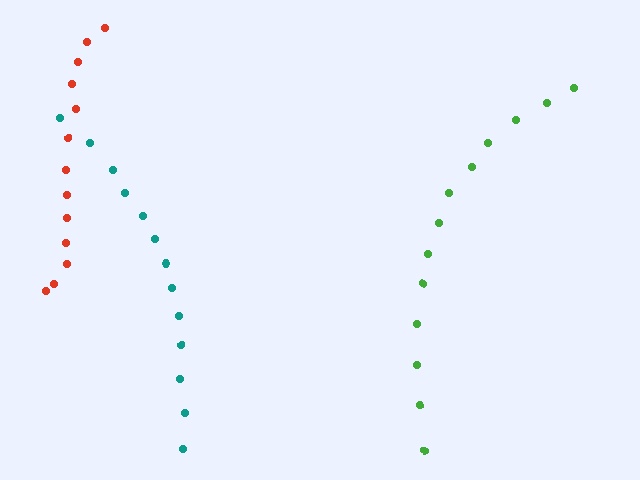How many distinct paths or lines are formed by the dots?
There are 3 distinct paths.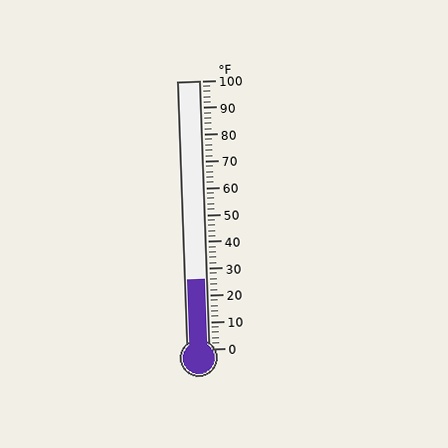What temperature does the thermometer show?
The thermometer shows approximately 26°F.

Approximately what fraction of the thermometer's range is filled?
The thermometer is filled to approximately 25% of its range.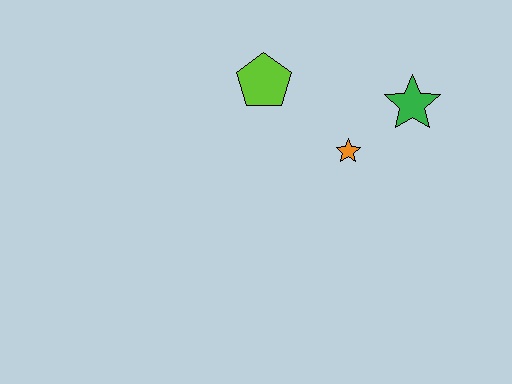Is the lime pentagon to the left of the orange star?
Yes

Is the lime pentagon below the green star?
No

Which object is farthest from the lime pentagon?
The green star is farthest from the lime pentagon.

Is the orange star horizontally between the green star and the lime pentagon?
Yes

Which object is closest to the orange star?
The green star is closest to the orange star.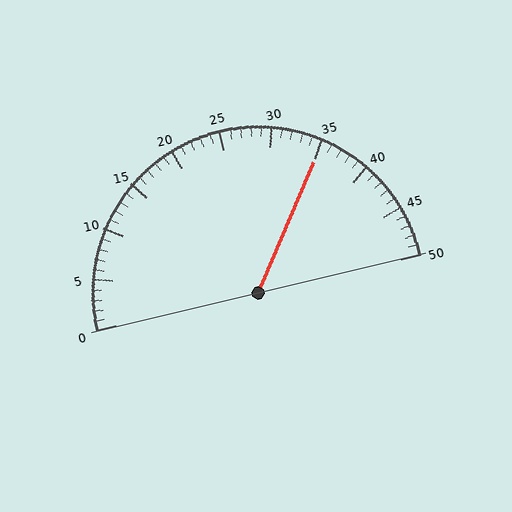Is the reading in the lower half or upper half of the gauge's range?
The reading is in the upper half of the range (0 to 50).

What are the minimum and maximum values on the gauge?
The gauge ranges from 0 to 50.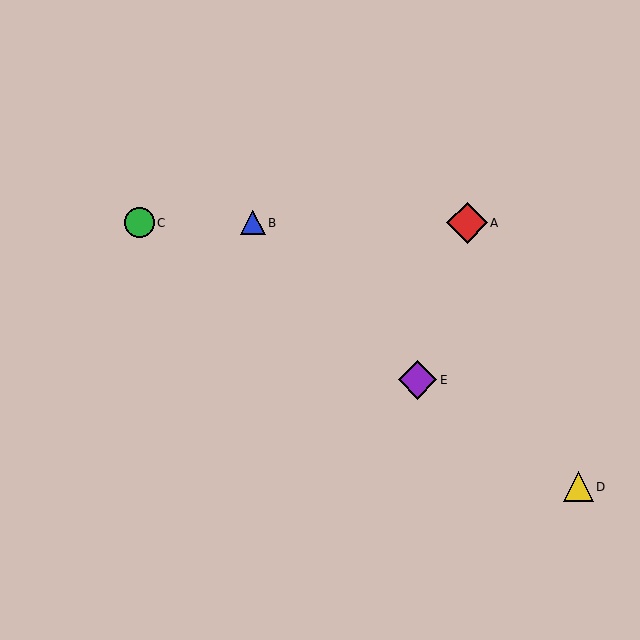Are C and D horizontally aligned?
No, C is at y≈223 and D is at y≈487.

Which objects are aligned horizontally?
Objects A, B, C are aligned horizontally.